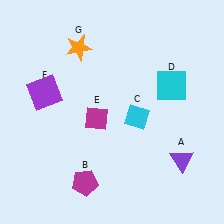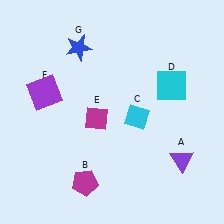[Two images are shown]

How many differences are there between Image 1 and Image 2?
There is 1 difference between the two images.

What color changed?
The star (G) changed from orange in Image 1 to blue in Image 2.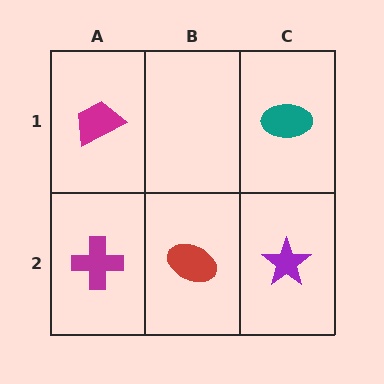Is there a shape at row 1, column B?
No, that cell is empty.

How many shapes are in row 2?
3 shapes.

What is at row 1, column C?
A teal ellipse.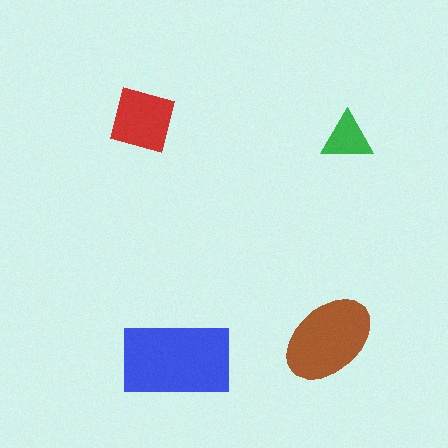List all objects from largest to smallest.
The blue rectangle, the brown ellipse, the red square, the green triangle.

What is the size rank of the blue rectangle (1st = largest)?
1st.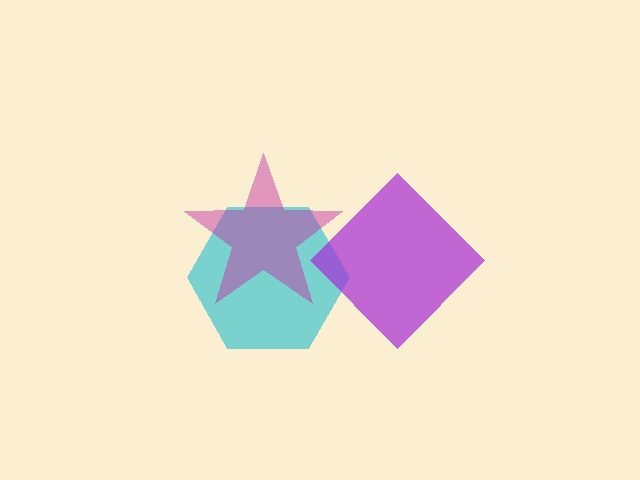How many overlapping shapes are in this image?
There are 3 overlapping shapes in the image.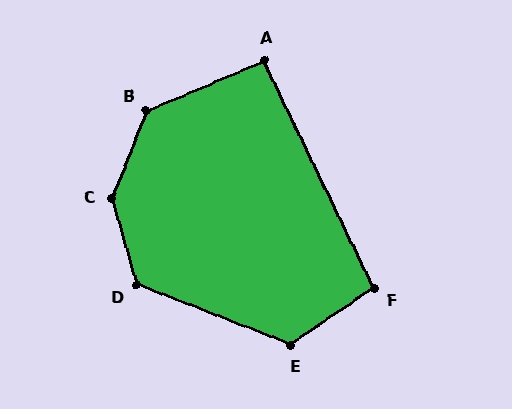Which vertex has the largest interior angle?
C, at approximately 143 degrees.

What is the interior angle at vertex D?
Approximately 127 degrees (obtuse).